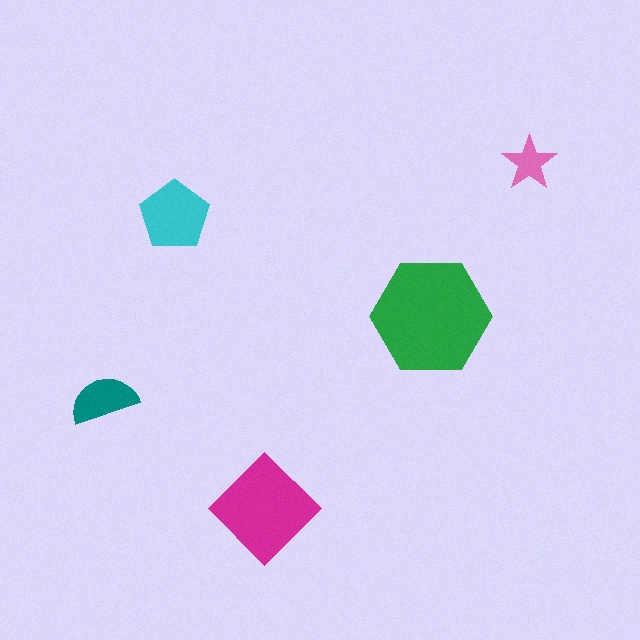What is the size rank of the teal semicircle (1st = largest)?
4th.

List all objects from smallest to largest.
The pink star, the teal semicircle, the cyan pentagon, the magenta diamond, the green hexagon.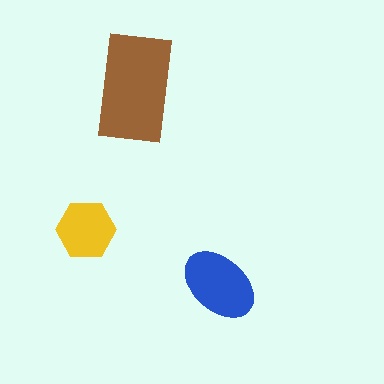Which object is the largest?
The brown rectangle.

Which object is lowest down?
The blue ellipse is bottommost.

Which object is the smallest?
The yellow hexagon.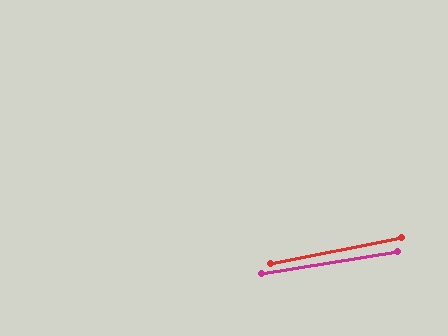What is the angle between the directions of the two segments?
Approximately 2 degrees.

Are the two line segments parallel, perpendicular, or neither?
Parallel — their directions differ by only 1.5°.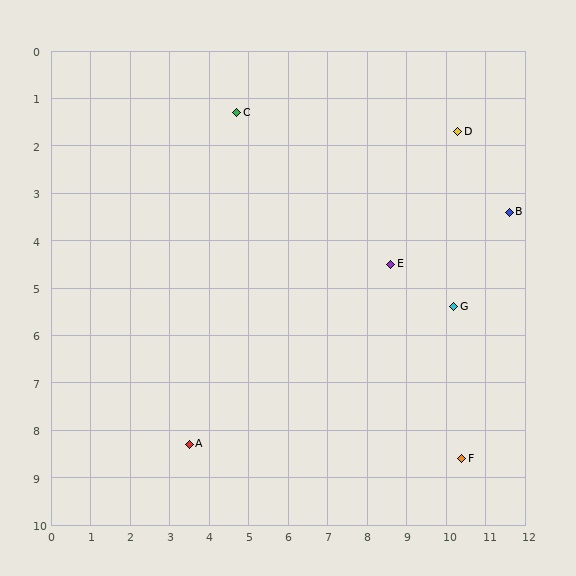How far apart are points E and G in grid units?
Points E and G are about 1.8 grid units apart.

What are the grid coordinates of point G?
Point G is at approximately (10.2, 5.4).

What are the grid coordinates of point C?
Point C is at approximately (4.7, 1.3).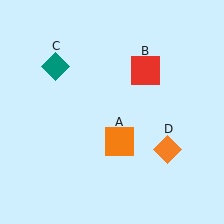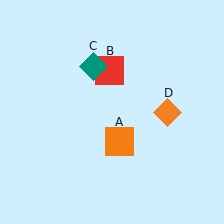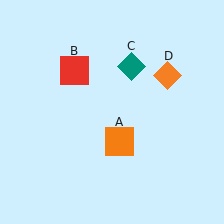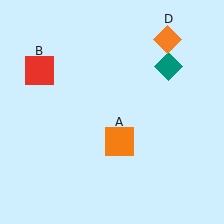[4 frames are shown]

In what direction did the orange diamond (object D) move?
The orange diamond (object D) moved up.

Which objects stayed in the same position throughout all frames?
Orange square (object A) remained stationary.